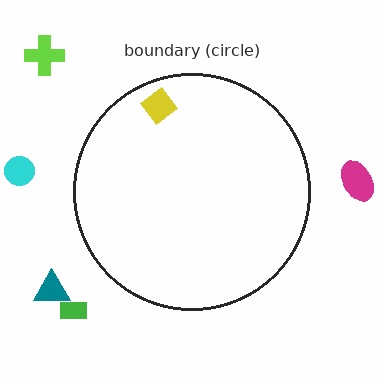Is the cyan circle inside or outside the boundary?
Outside.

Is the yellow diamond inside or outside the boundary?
Inside.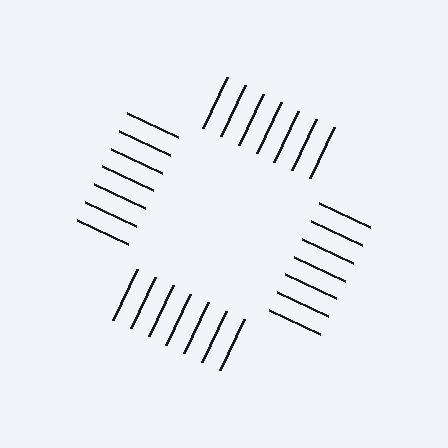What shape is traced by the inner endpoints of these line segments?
An illusory square — the line segments terminate on its edges but no continuous stroke is drawn.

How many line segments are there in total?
28 — 7 along each of the 4 edges.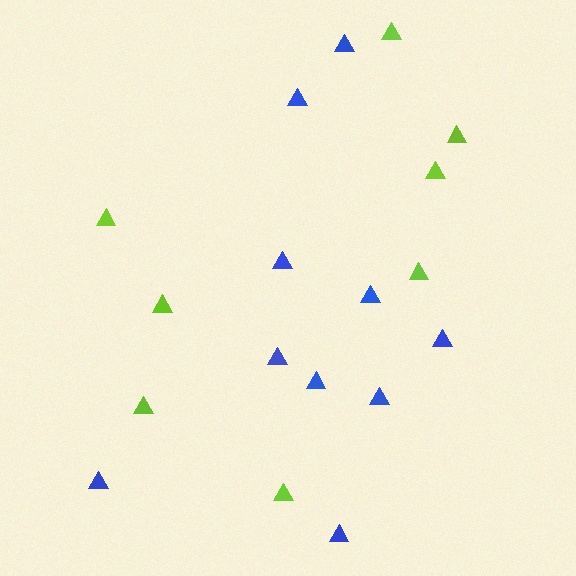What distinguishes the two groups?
There are 2 groups: one group of lime triangles (8) and one group of blue triangles (10).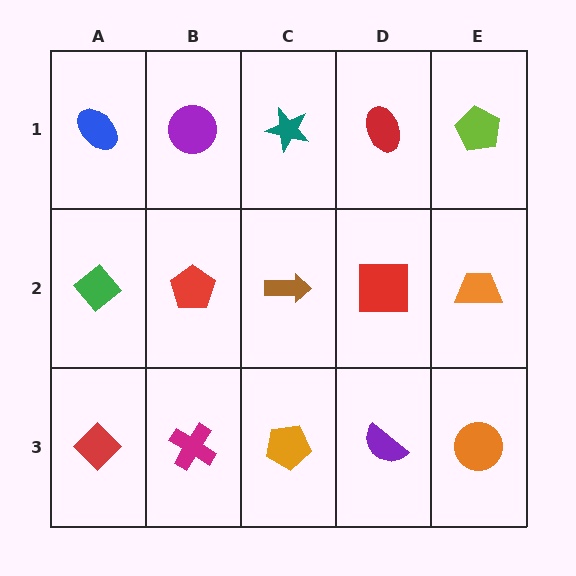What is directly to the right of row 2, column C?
A red square.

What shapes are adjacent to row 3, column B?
A red pentagon (row 2, column B), a red diamond (row 3, column A), an orange pentagon (row 3, column C).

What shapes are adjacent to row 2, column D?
A red ellipse (row 1, column D), a purple semicircle (row 3, column D), a brown arrow (row 2, column C), an orange trapezoid (row 2, column E).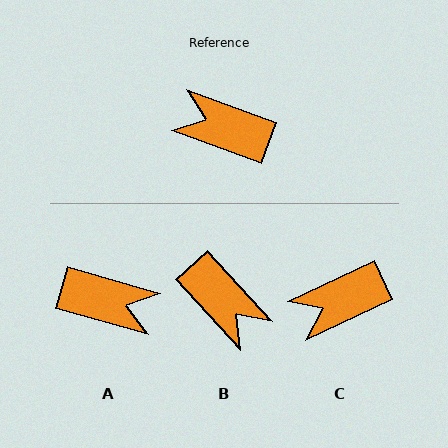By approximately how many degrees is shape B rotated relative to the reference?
Approximately 152 degrees counter-clockwise.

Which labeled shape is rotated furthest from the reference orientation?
A, about 176 degrees away.